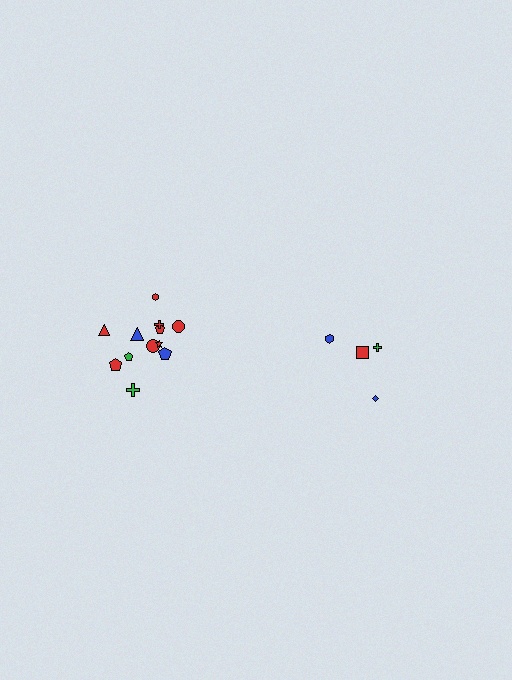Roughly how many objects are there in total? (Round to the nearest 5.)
Roughly 15 objects in total.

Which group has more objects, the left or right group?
The left group.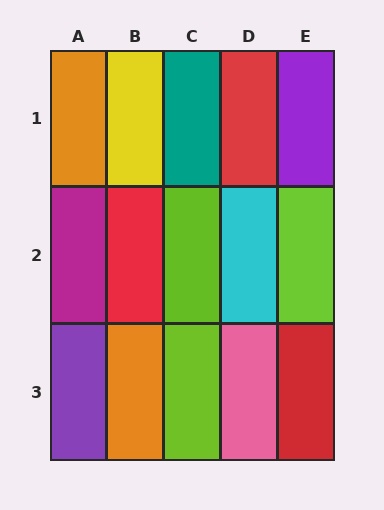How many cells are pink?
1 cell is pink.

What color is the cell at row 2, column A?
Magenta.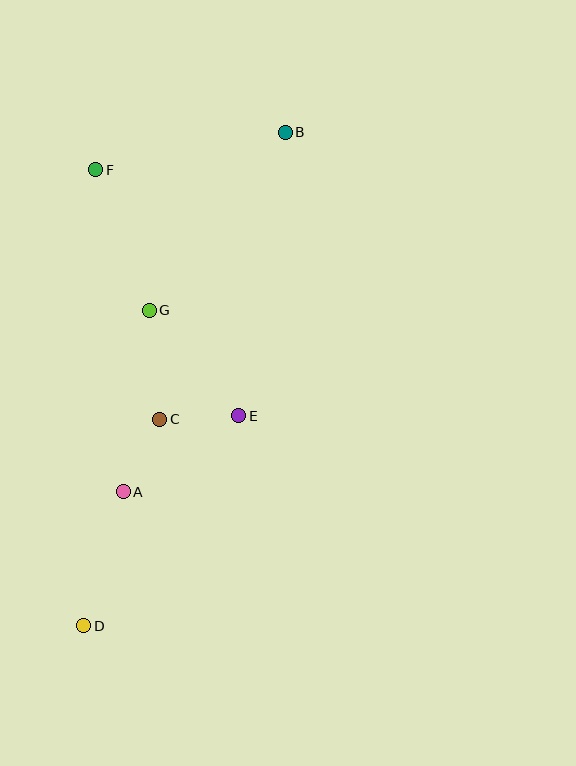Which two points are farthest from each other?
Points B and D are farthest from each other.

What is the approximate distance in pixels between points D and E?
The distance between D and E is approximately 261 pixels.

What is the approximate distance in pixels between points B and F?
The distance between B and F is approximately 193 pixels.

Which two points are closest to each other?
Points C and E are closest to each other.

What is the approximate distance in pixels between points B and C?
The distance between B and C is approximately 313 pixels.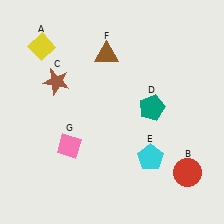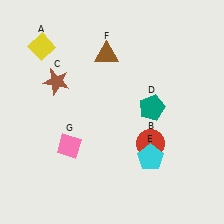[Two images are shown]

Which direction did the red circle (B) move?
The red circle (B) moved left.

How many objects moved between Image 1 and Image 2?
1 object moved between the two images.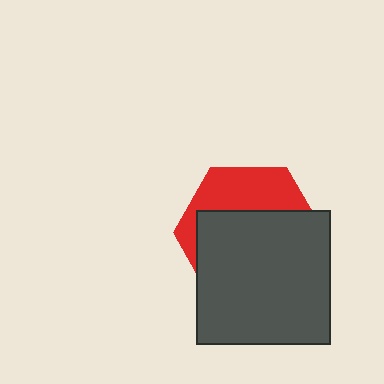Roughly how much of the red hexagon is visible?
A small part of it is visible (roughly 34%).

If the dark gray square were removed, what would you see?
You would see the complete red hexagon.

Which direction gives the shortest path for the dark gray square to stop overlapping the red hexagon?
Moving down gives the shortest separation.